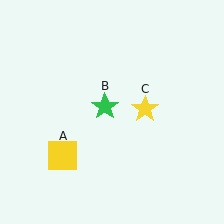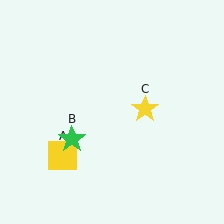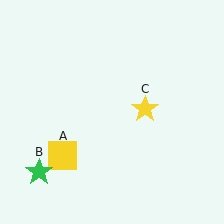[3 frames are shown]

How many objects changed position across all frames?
1 object changed position: green star (object B).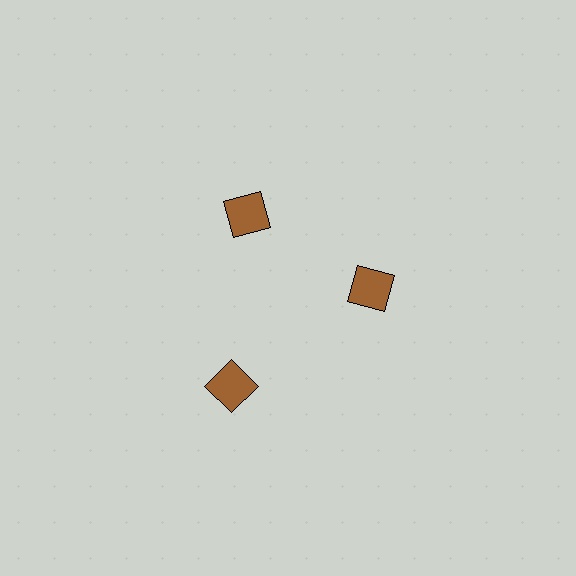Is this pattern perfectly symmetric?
No. The 3 brown squares are arranged in a ring, but one element near the 7 o'clock position is pushed outward from the center, breaking the 3-fold rotational symmetry.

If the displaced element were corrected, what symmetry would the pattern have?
It would have 3-fold rotational symmetry — the pattern would map onto itself every 120 degrees.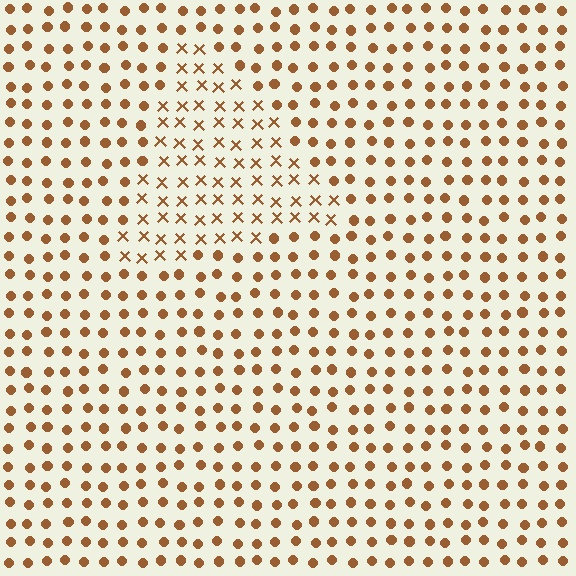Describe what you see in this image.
The image is filled with small brown elements arranged in a uniform grid. A triangle-shaped region contains X marks, while the surrounding area contains circles. The boundary is defined purely by the change in element shape.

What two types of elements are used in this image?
The image uses X marks inside the triangle region and circles outside it.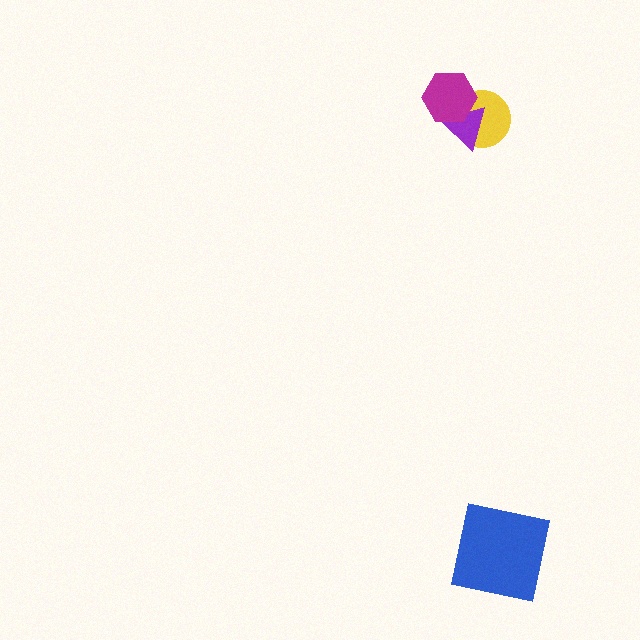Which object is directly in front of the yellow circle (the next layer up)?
The purple triangle is directly in front of the yellow circle.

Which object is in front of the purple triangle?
The magenta hexagon is in front of the purple triangle.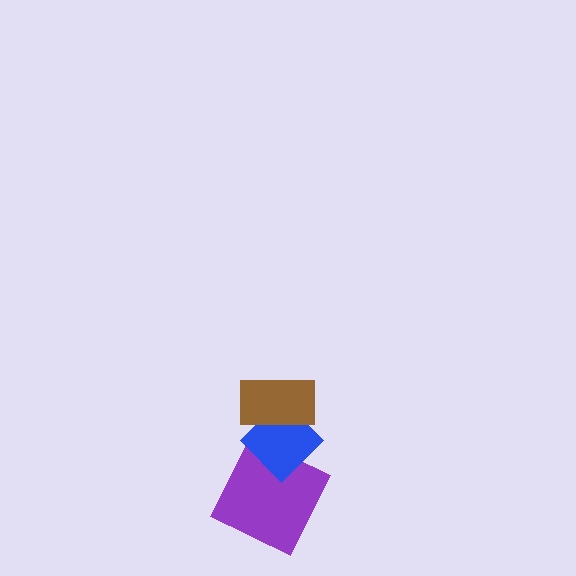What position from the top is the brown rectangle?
The brown rectangle is 1st from the top.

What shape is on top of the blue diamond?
The brown rectangle is on top of the blue diamond.